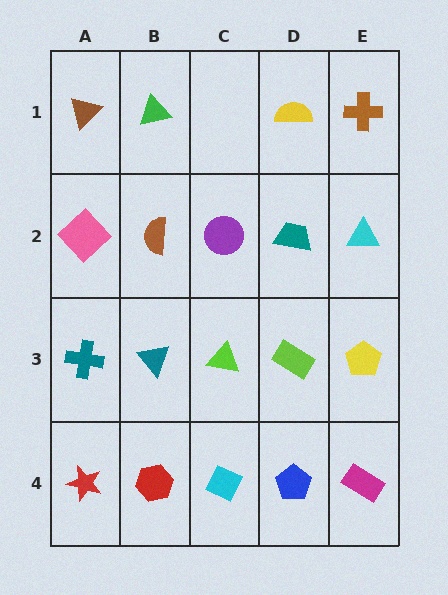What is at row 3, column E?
A yellow pentagon.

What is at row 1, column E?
A brown cross.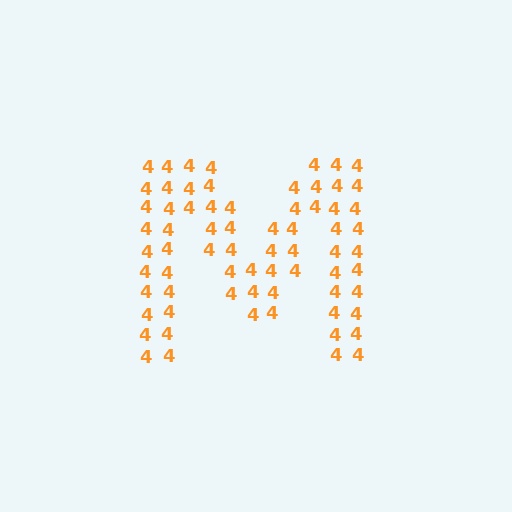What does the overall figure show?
The overall figure shows the letter M.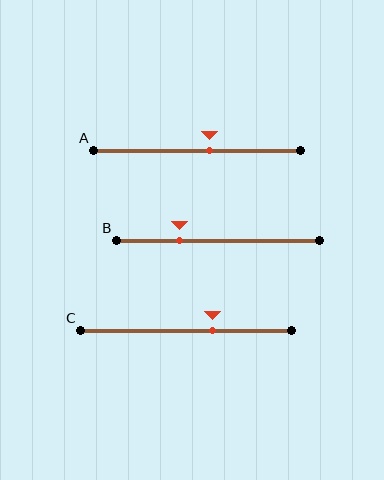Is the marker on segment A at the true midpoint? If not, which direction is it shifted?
No, the marker on segment A is shifted to the right by about 6% of the segment length.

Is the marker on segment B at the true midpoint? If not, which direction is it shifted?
No, the marker on segment B is shifted to the left by about 19% of the segment length.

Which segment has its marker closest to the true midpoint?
Segment A has its marker closest to the true midpoint.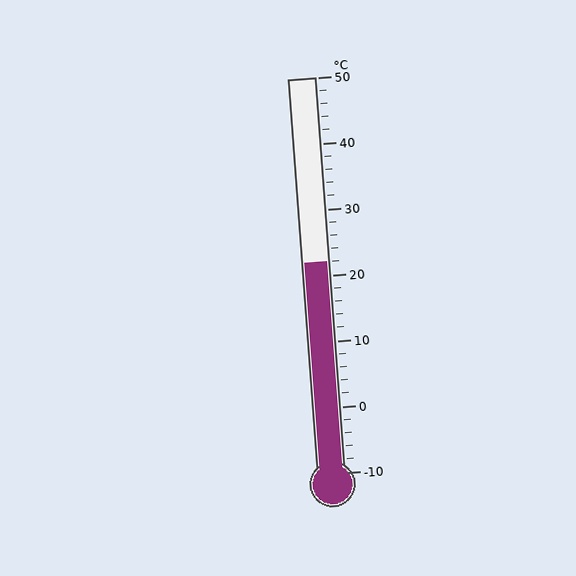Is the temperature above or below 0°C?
The temperature is above 0°C.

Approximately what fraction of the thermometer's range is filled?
The thermometer is filled to approximately 55% of its range.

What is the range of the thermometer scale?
The thermometer scale ranges from -10°C to 50°C.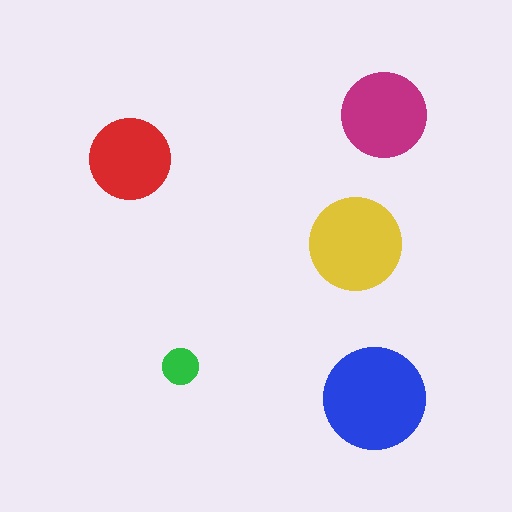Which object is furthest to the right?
The magenta circle is rightmost.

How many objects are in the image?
There are 5 objects in the image.